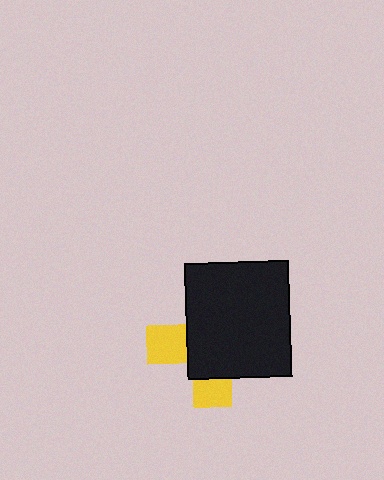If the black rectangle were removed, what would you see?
You would see the complete yellow cross.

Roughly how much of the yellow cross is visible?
A small part of it is visible (roughly 31%).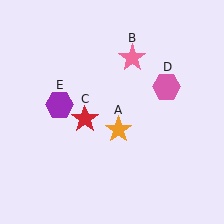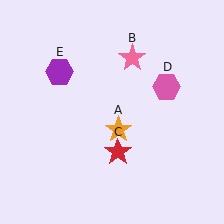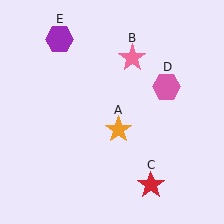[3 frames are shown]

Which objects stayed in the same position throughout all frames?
Orange star (object A) and pink star (object B) and pink hexagon (object D) remained stationary.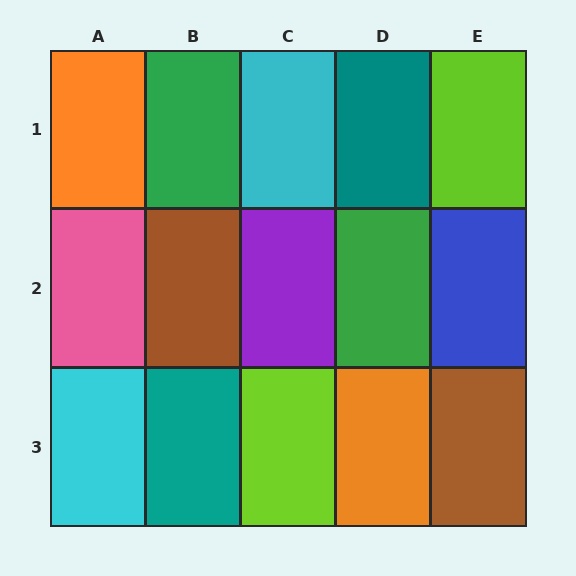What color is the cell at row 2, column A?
Pink.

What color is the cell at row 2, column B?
Brown.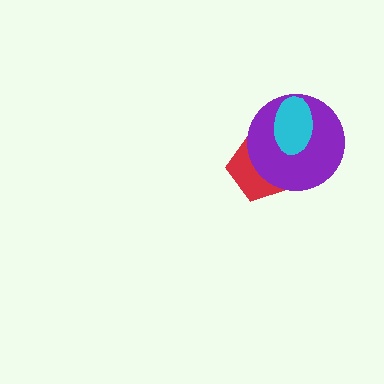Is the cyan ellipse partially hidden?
No, no other shape covers it.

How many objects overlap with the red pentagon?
2 objects overlap with the red pentagon.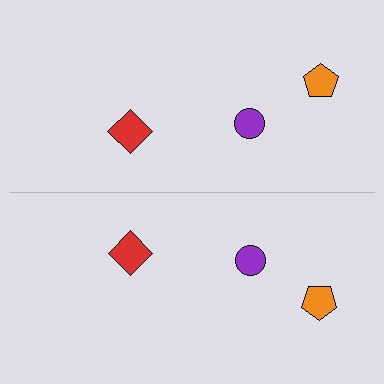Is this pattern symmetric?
Yes, this pattern has bilateral (reflection) symmetry.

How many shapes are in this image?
There are 6 shapes in this image.